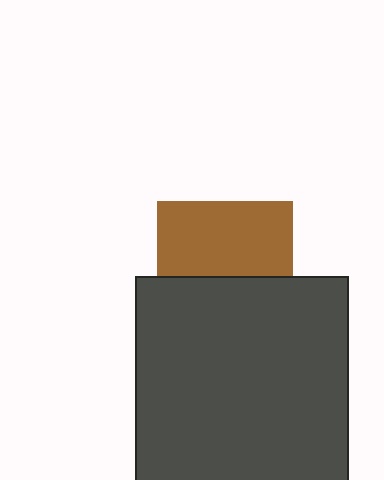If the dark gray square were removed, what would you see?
You would see the complete brown square.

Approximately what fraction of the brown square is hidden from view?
Roughly 45% of the brown square is hidden behind the dark gray square.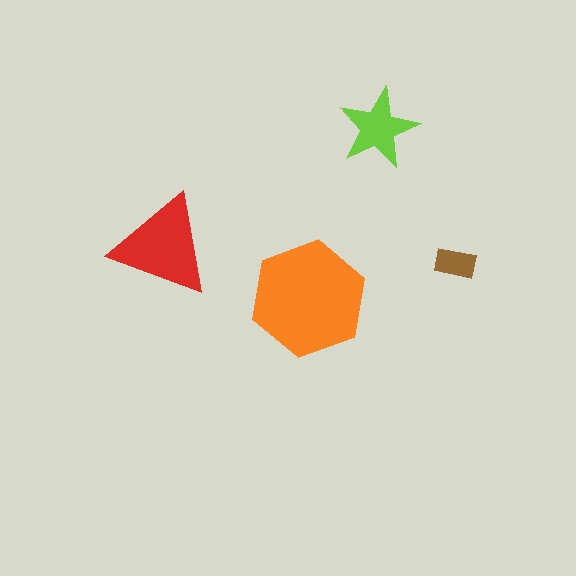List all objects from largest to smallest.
The orange hexagon, the red triangle, the lime star, the brown rectangle.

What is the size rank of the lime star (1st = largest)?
3rd.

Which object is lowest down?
The orange hexagon is bottommost.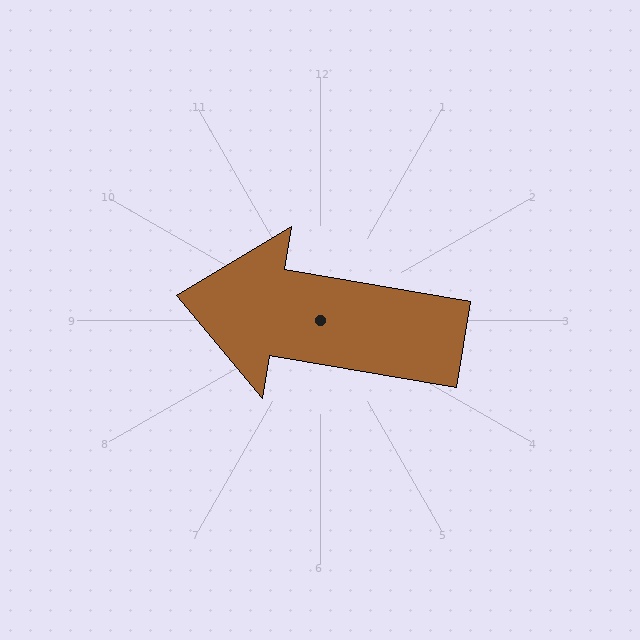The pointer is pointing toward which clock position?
Roughly 9 o'clock.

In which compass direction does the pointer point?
West.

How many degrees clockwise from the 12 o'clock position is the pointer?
Approximately 280 degrees.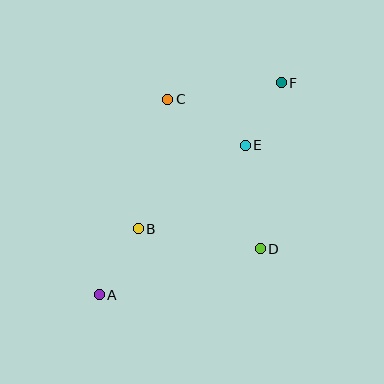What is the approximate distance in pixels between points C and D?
The distance between C and D is approximately 176 pixels.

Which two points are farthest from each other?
Points A and F are farthest from each other.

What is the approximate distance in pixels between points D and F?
The distance between D and F is approximately 167 pixels.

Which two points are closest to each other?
Points E and F are closest to each other.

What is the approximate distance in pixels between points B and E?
The distance between B and E is approximately 135 pixels.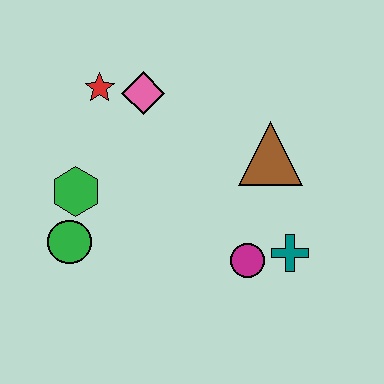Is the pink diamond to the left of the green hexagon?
No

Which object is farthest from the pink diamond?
The teal cross is farthest from the pink diamond.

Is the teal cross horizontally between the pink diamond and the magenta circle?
No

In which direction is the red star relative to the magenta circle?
The red star is above the magenta circle.